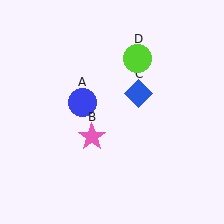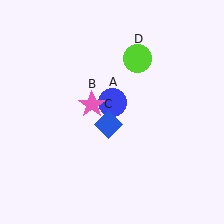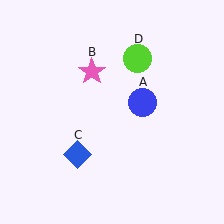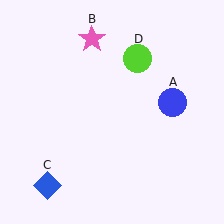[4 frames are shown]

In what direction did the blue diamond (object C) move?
The blue diamond (object C) moved down and to the left.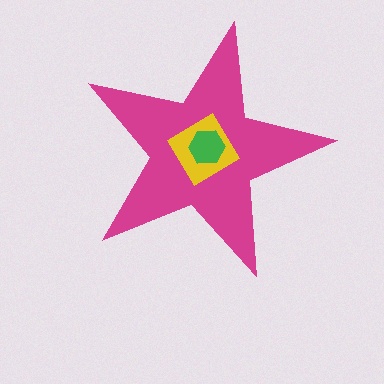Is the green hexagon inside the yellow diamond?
Yes.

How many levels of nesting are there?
3.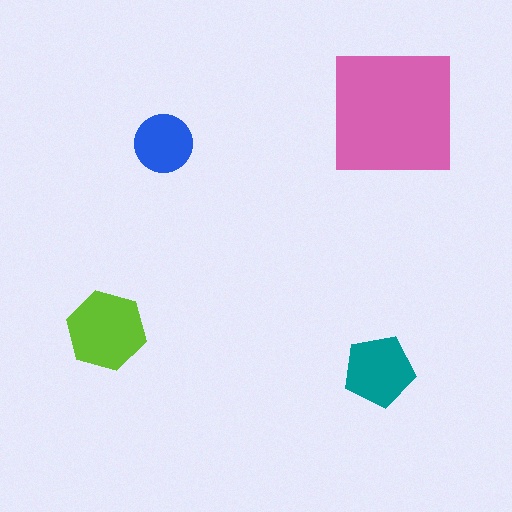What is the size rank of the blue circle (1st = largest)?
4th.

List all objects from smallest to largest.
The blue circle, the teal pentagon, the lime hexagon, the pink square.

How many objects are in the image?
There are 4 objects in the image.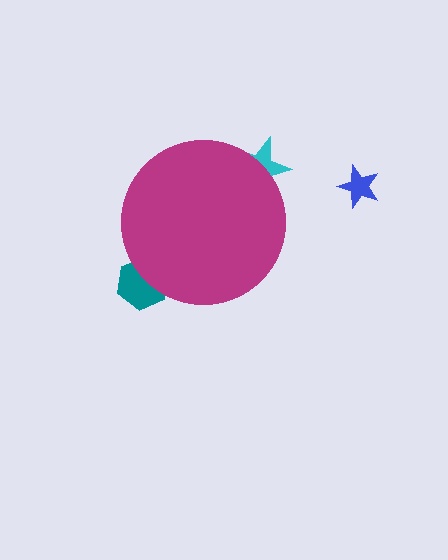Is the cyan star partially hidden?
Yes, the cyan star is partially hidden behind the magenta circle.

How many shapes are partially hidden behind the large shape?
2 shapes are partially hidden.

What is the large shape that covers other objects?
A magenta circle.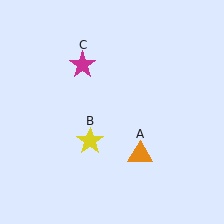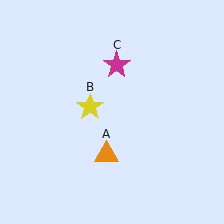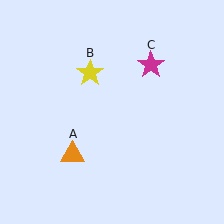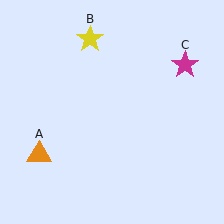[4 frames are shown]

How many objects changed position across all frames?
3 objects changed position: orange triangle (object A), yellow star (object B), magenta star (object C).